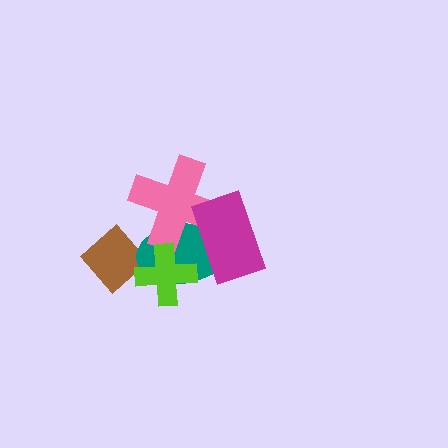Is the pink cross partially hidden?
Yes, it is partially covered by another shape.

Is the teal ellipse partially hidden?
Yes, it is partially covered by another shape.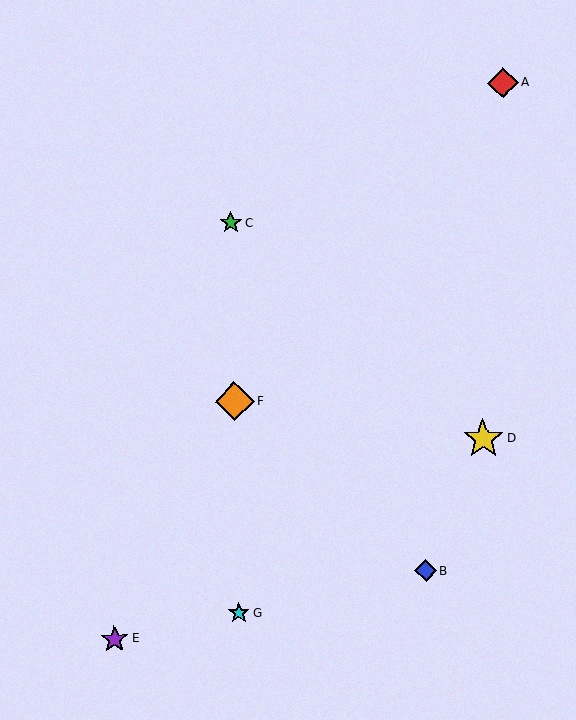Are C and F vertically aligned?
Yes, both are at x≈231.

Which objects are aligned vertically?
Objects C, F, G are aligned vertically.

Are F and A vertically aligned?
No, F is at x≈235 and A is at x≈503.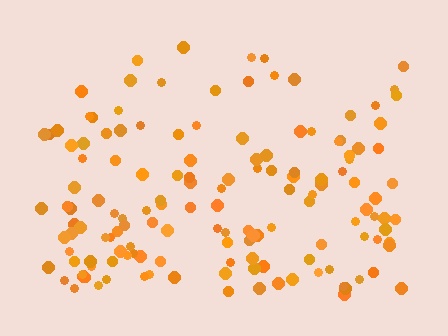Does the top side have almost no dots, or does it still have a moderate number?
Still a moderate number, just noticeably fewer than the bottom.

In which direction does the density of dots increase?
From top to bottom, with the bottom side densest.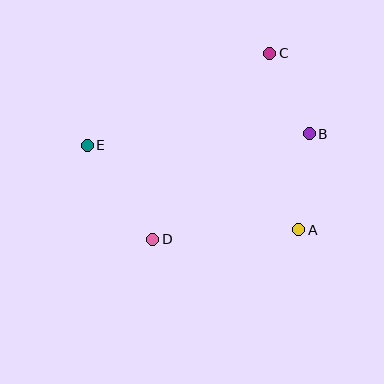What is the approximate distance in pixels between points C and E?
The distance between C and E is approximately 204 pixels.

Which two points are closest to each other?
Points B and C are closest to each other.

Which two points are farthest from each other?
Points A and E are farthest from each other.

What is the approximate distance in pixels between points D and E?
The distance between D and E is approximately 114 pixels.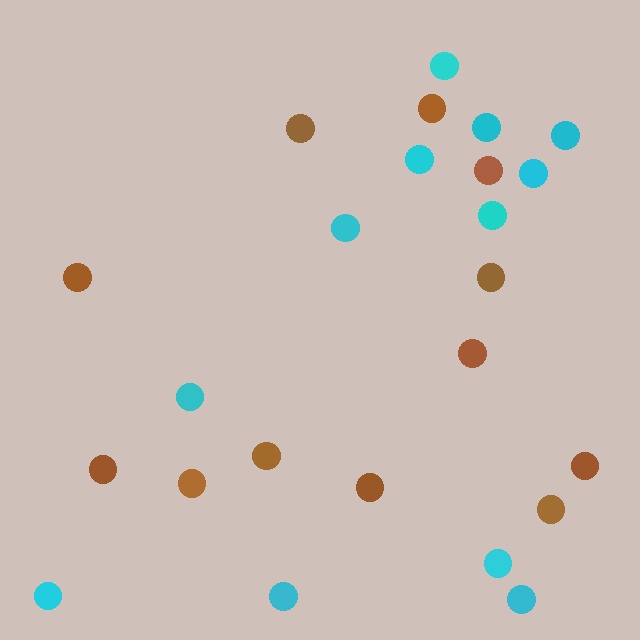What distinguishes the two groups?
There are 2 groups: one group of brown circles (12) and one group of cyan circles (12).